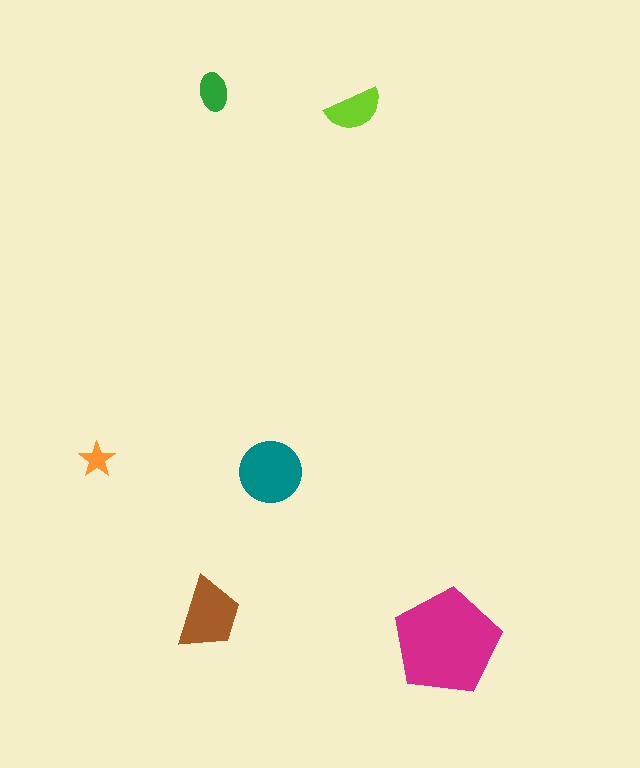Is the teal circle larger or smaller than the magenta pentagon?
Smaller.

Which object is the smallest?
The orange star.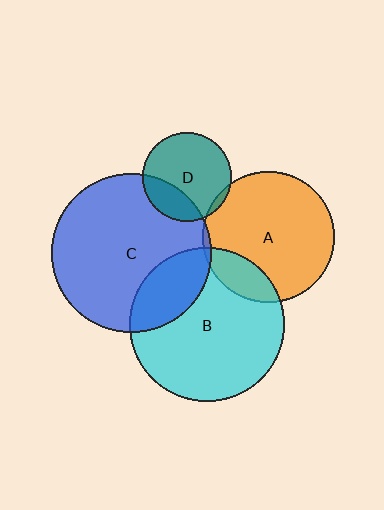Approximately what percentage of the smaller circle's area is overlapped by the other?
Approximately 5%.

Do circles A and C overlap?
Yes.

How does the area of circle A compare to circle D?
Approximately 2.2 times.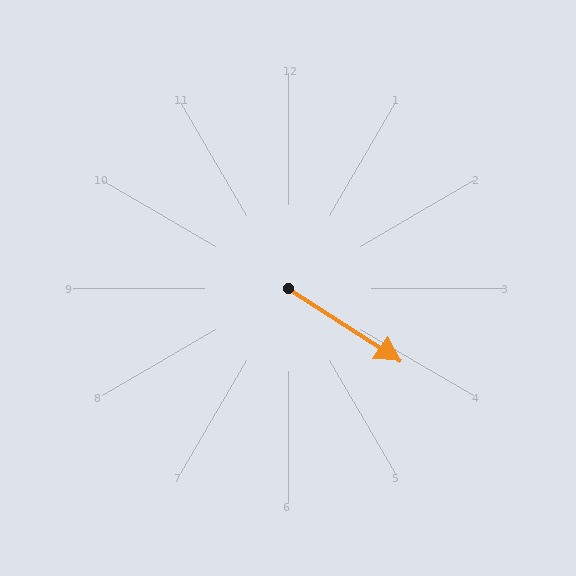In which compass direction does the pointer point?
Southeast.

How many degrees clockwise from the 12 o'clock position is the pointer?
Approximately 123 degrees.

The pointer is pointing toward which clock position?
Roughly 4 o'clock.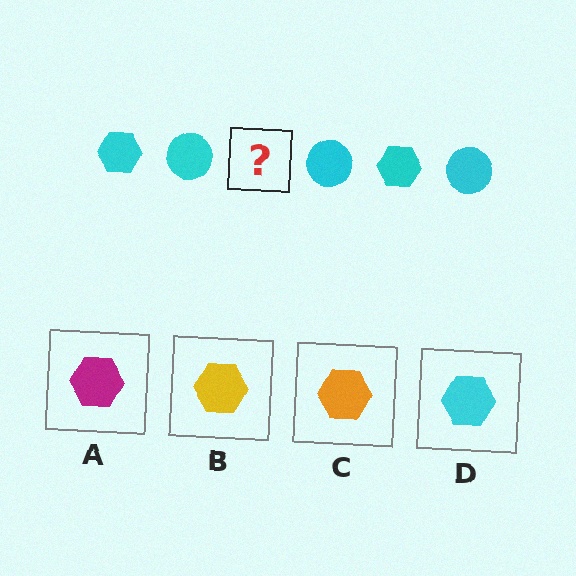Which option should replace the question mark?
Option D.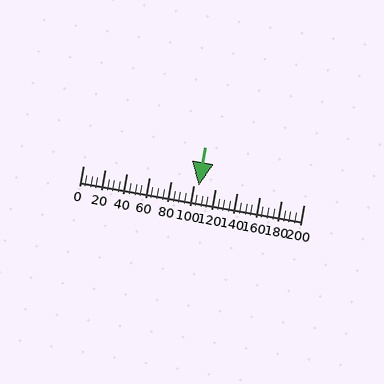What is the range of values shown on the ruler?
The ruler shows values from 0 to 200.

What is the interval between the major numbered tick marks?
The major tick marks are spaced 20 units apart.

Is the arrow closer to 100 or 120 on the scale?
The arrow is closer to 100.